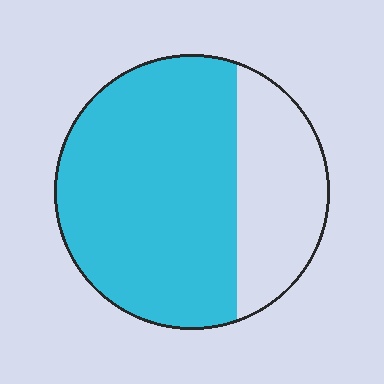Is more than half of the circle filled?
Yes.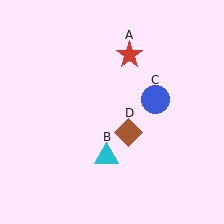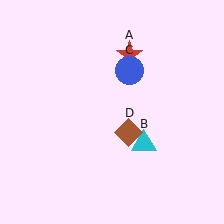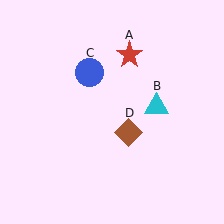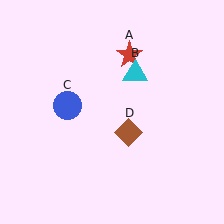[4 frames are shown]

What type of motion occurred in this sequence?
The cyan triangle (object B), blue circle (object C) rotated counterclockwise around the center of the scene.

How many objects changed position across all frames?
2 objects changed position: cyan triangle (object B), blue circle (object C).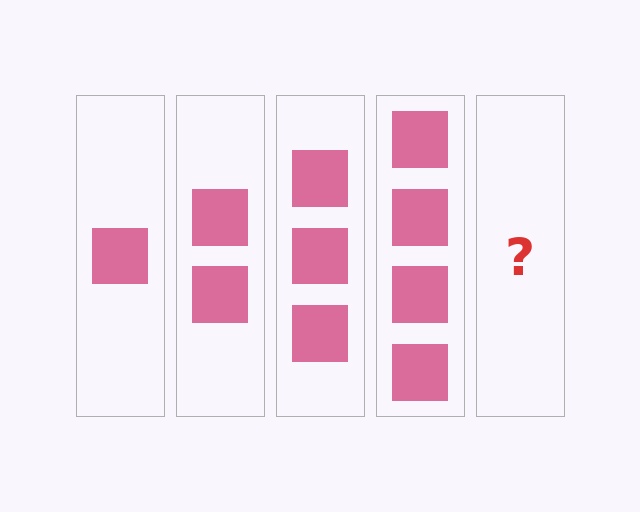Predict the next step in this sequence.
The next step is 5 squares.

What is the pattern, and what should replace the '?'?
The pattern is that each step adds one more square. The '?' should be 5 squares.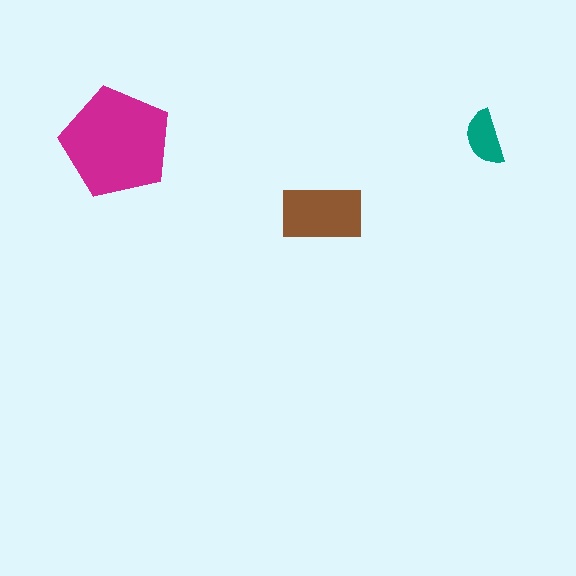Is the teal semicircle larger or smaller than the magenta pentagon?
Smaller.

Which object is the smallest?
The teal semicircle.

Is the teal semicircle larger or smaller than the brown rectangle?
Smaller.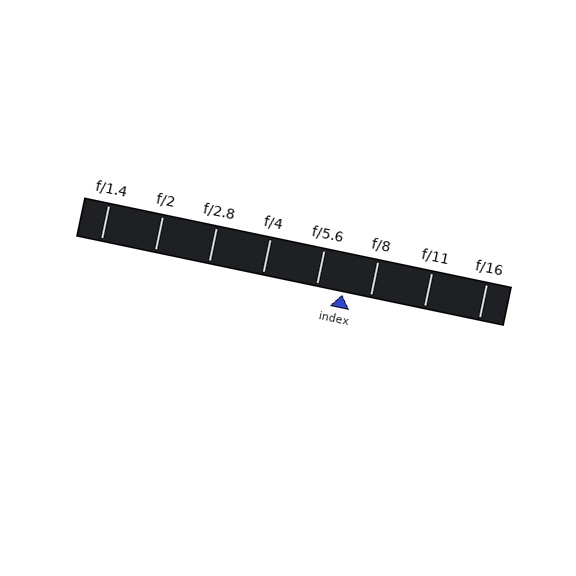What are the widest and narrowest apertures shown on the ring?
The widest aperture shown is f/1.4 and the narrowest is f/16.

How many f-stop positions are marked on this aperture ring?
There are 8 f-stop positions marked.